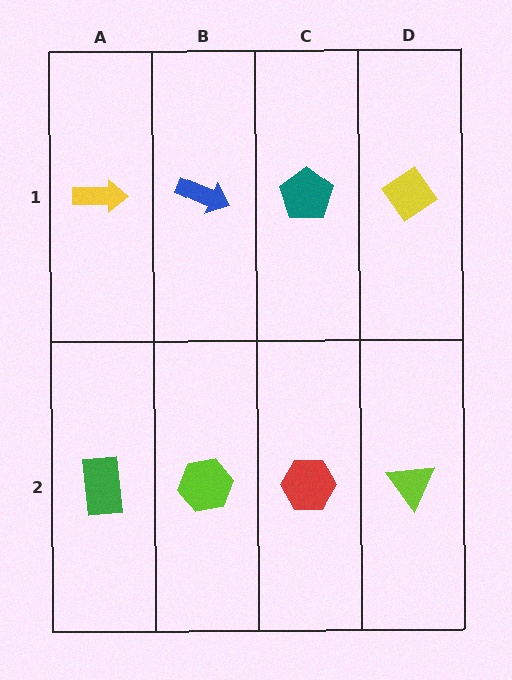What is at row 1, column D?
A yellow diamond.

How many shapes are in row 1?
4 shapes.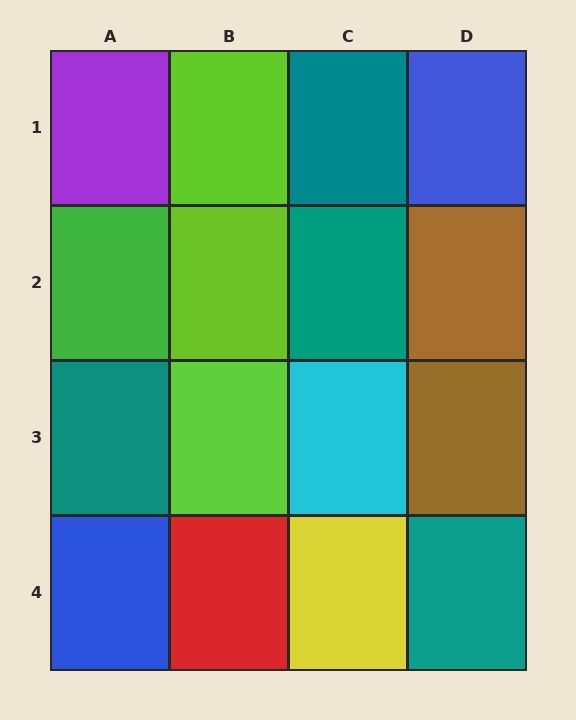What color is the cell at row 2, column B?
Lime.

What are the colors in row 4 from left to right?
Blue, red, yellow, teal.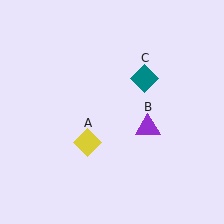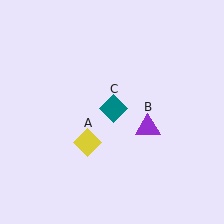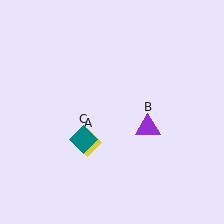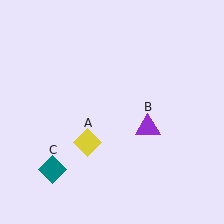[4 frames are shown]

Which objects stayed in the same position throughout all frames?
Yellow diamond (object A) and purple triangle (object B) remained stationary.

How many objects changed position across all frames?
1 object changed position: teal diamond (object C).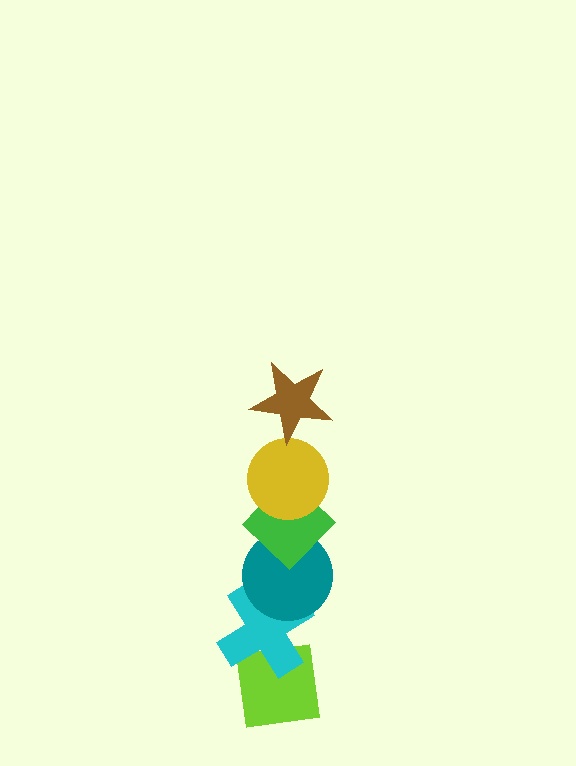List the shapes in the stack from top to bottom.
From top to bottom: the brown star, the yellow circle, the green diamond, the teal circle, the cyan cross, the lime square.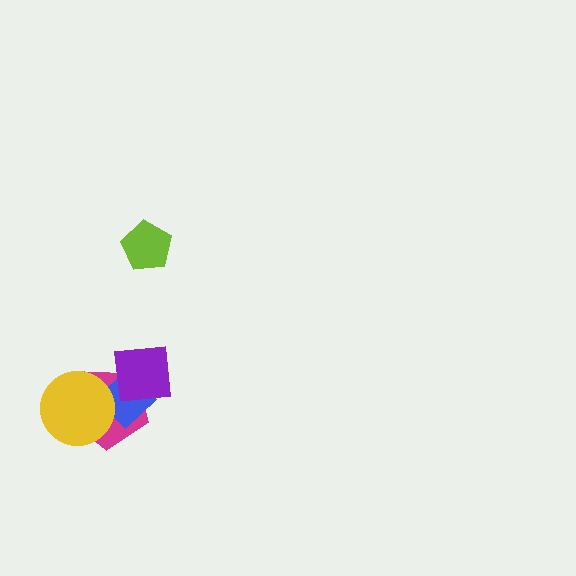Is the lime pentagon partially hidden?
No, no other shape covers it.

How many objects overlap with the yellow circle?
2 objects overlap with the yellow circle.